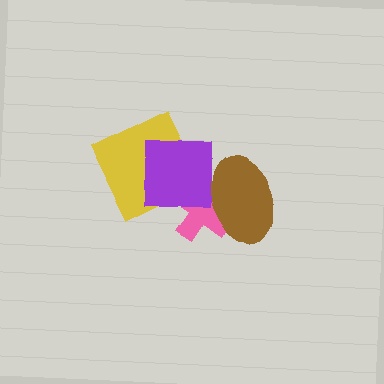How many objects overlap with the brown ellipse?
2 objects overlap with the brown ellipse.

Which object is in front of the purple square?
The brown ellipse is in front of the purple square.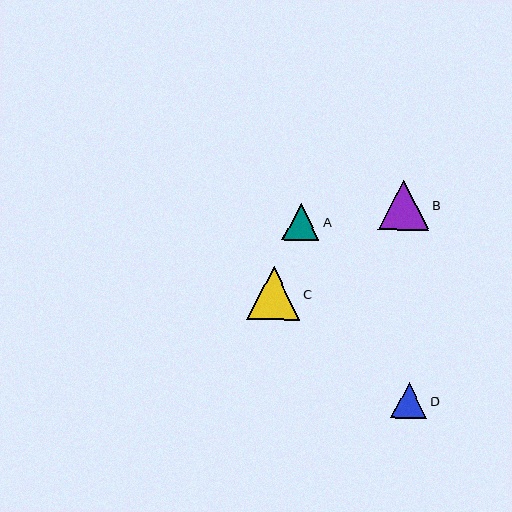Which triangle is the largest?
Triangle C is the largest with a size of approximately 53 pixels.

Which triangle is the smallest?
Triangle D is the smallest with a size of approximately 36 pixels.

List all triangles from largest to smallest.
From largest to smallest: C, B, A, D.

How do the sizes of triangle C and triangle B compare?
Triangle C and triangle B are approximately the same size.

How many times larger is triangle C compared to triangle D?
Triangle C is approximately 1.5 times the size of triangle D.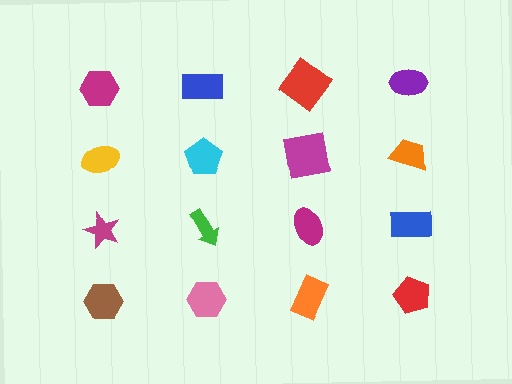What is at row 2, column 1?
A yellow ellipse.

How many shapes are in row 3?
4 shapes.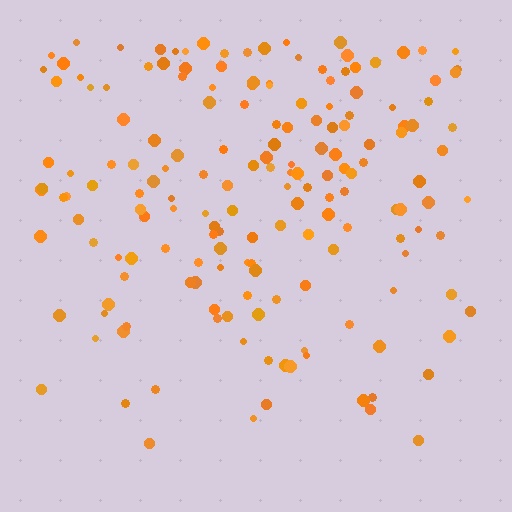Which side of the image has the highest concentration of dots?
The top.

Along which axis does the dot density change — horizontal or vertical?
Vertical.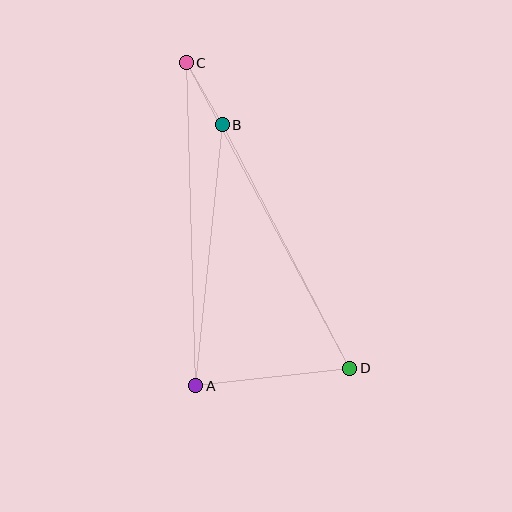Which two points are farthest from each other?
Points C and D are farthest from each other.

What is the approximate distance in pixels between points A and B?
The distance between A and B is approximately 263 pixels.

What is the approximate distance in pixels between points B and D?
The distance between B and D is approximately 275 pixels.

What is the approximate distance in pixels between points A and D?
The distance between A and D is approximately 155 pixels.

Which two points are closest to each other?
Points B and C are closest to each other.